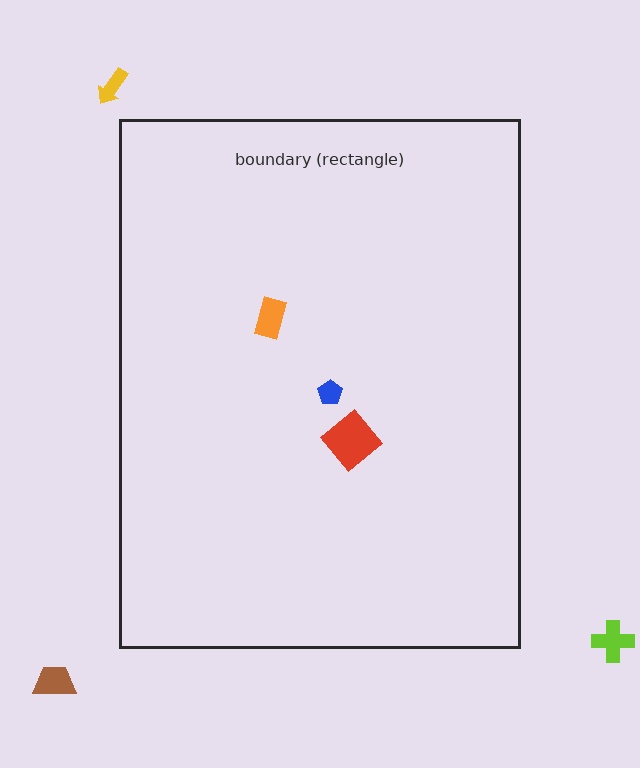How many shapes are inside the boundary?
3 inside, 3 outside.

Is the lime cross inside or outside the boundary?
Outside.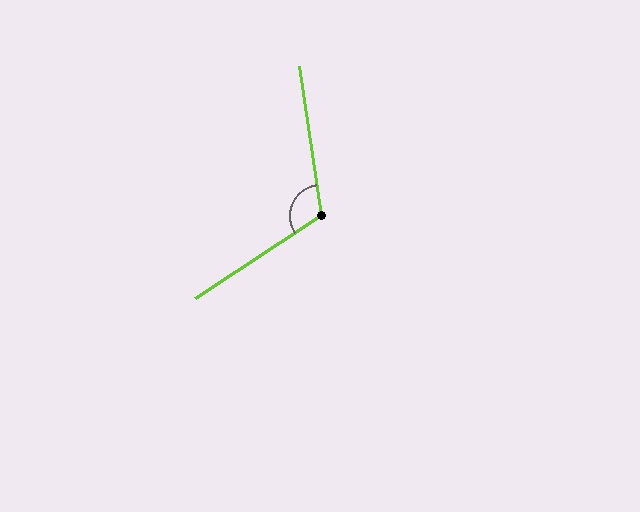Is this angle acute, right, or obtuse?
It is obtuse.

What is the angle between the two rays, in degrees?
Approximately 115 degrees.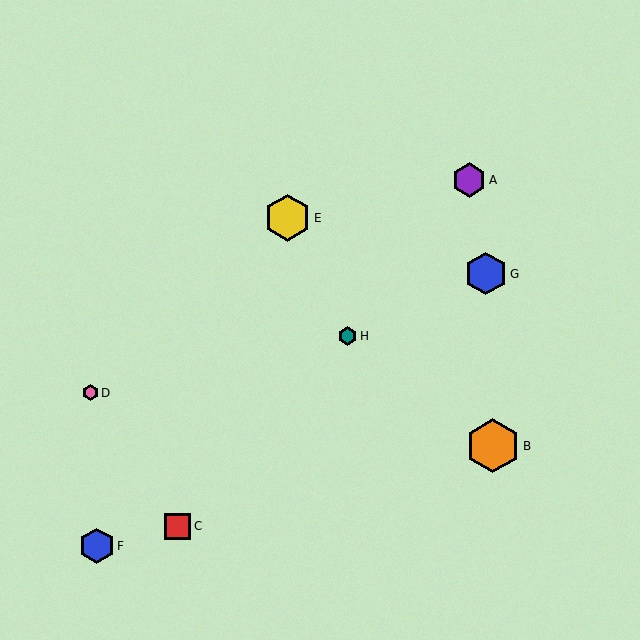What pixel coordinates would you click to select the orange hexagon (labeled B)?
Click at (493, 446) to select the orange hexagon B.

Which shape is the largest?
The orange hexagon (labeled B) is the largest.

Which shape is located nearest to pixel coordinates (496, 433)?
The orange hexagon (labeled B) at (493, 446) is nearest to that location.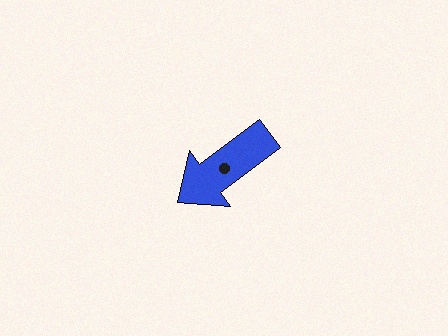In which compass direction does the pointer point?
Southwest.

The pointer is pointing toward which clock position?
Roughly 8 o'clock.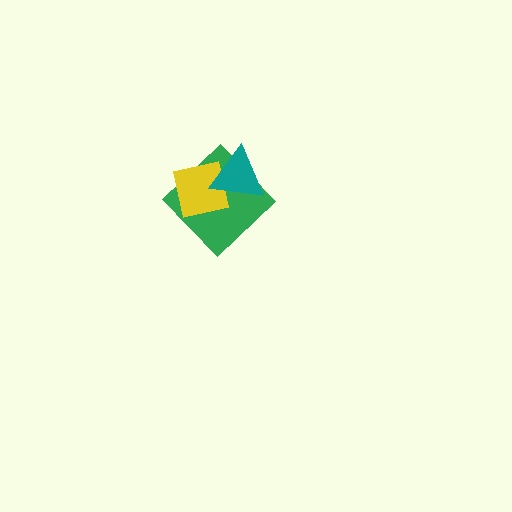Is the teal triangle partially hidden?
No, no other shape covers it.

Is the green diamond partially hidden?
Yes, it is partially covered by another shape.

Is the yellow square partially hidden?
Yes, it is partially covered by another shape.